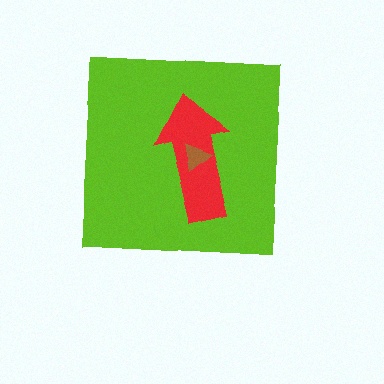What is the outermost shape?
The lime square.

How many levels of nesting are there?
3.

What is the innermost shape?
The brown triangle.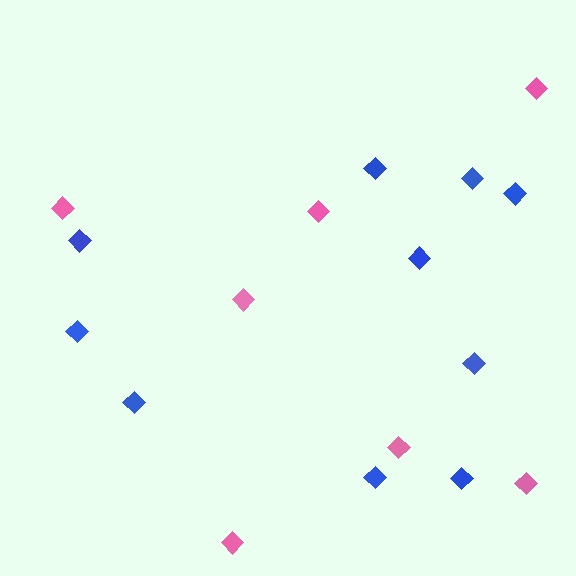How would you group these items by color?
There are 2 groups: one group of blue diamonds (10) and one group of pink diamonds (7).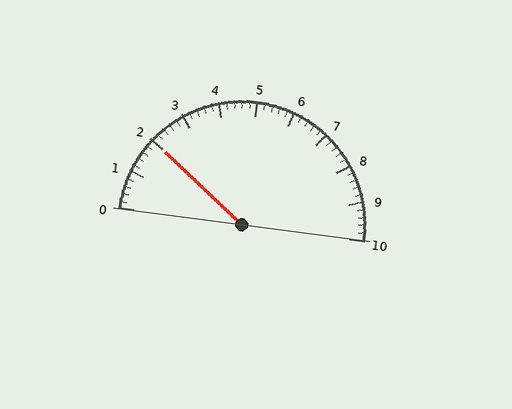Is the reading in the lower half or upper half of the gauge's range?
The reading is in the lower half of the range (0 to 10).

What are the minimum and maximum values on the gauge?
The gauge ranges from 0 to 10.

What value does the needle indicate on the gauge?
The needle indicates approximately 2.0.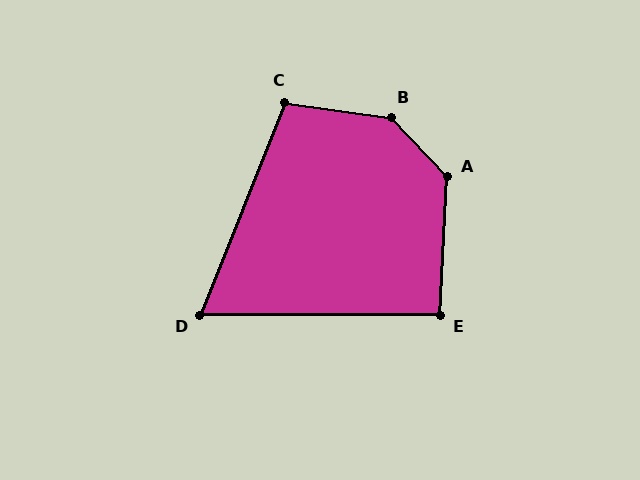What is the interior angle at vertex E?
Approximately 93 degrees (approximately right).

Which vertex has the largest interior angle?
B, at approximately 141 degrees.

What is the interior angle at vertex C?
Approximately 104 degrees (obtuse).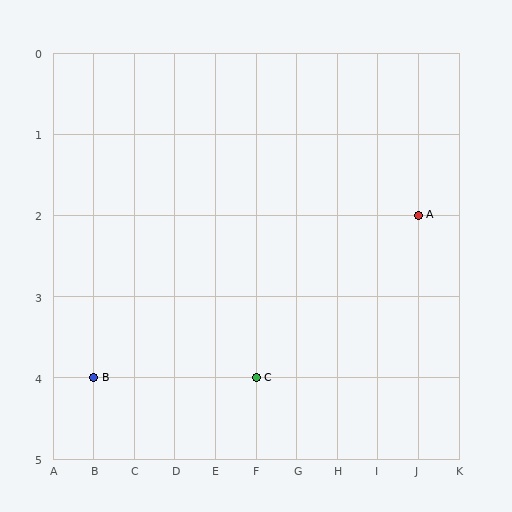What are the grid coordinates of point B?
Point B is at grid coordinates (B, 4).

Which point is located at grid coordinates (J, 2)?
Point A is at (J, 2).